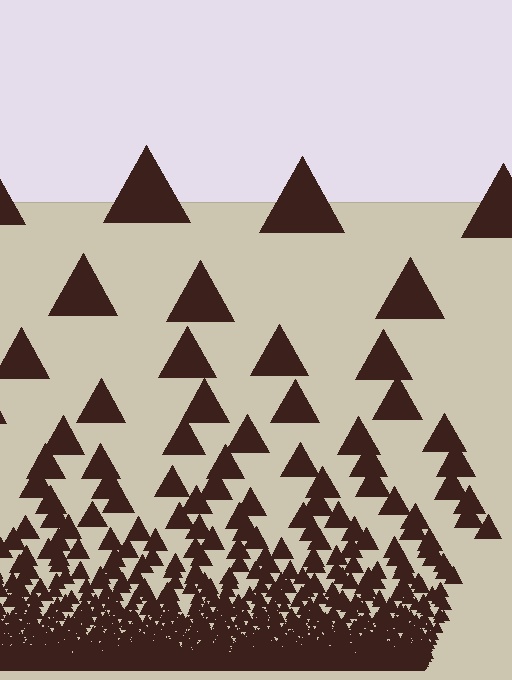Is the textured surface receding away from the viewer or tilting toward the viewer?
The surface appears to tilt toward the viewer. Texture elements get larger and sparser toward the top.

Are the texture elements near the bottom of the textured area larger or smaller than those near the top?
Smaller. The gradient is inverted — elements near the bottom are smaller and denser.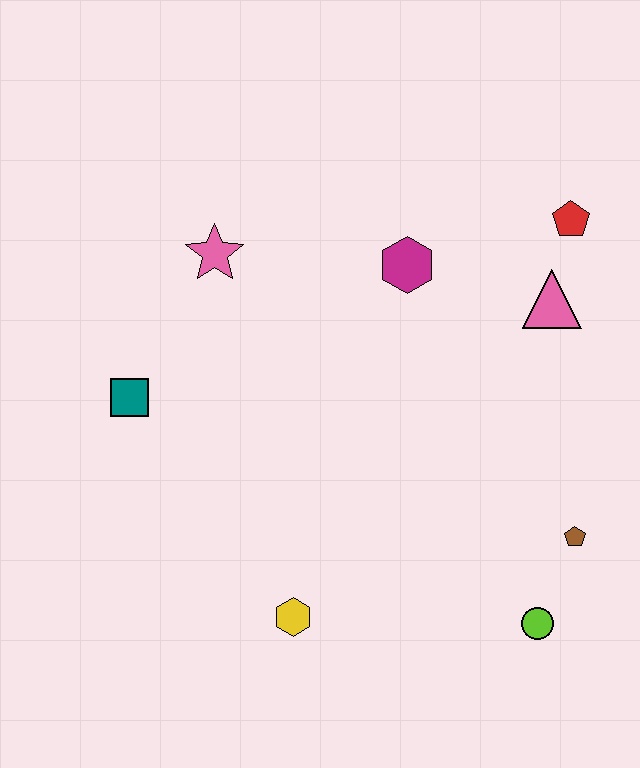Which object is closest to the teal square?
The pink star is closest to the teal square.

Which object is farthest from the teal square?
The red pentagon is farthest from the teal square.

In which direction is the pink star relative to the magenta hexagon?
The pink star is to the left of the magenta hexagon.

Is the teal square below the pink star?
Yes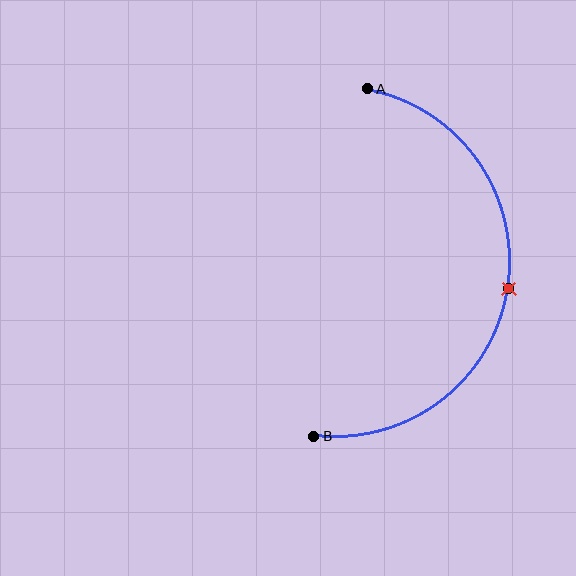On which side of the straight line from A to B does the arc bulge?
The arc bulges to the right of the straight line connecting A and B.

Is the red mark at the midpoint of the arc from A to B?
Yes. The red mark lies on the arc at equal arc-length from both A and B — it is the arc midpoint.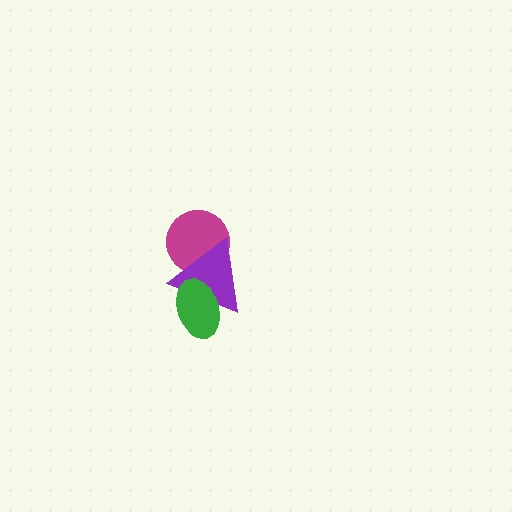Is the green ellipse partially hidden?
No, no other shape covers it.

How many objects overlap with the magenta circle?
1 object overlaps with the magenta circle.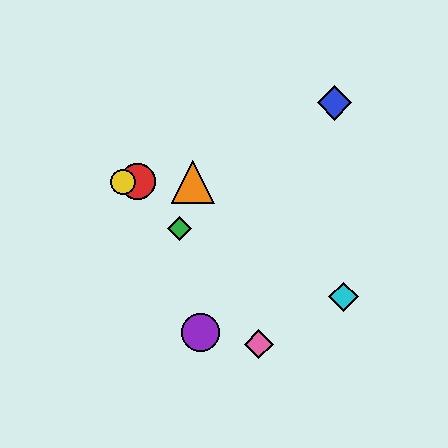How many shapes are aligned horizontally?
3 shapes (the red circle, the yellow circle, the orange triangle) are aligned horizontally.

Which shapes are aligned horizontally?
The red circle, the yellow circle, the orange triangle are aligned horizontally.